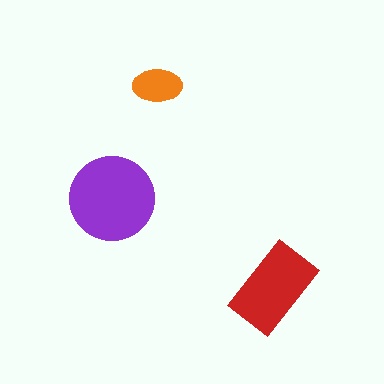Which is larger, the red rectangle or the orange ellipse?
The red rectangle.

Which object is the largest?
The purple circle.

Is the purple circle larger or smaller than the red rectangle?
Larger.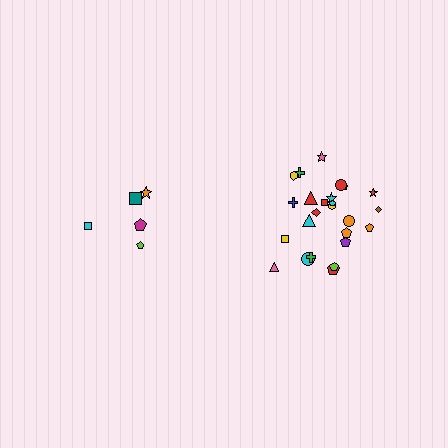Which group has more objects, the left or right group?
The right group.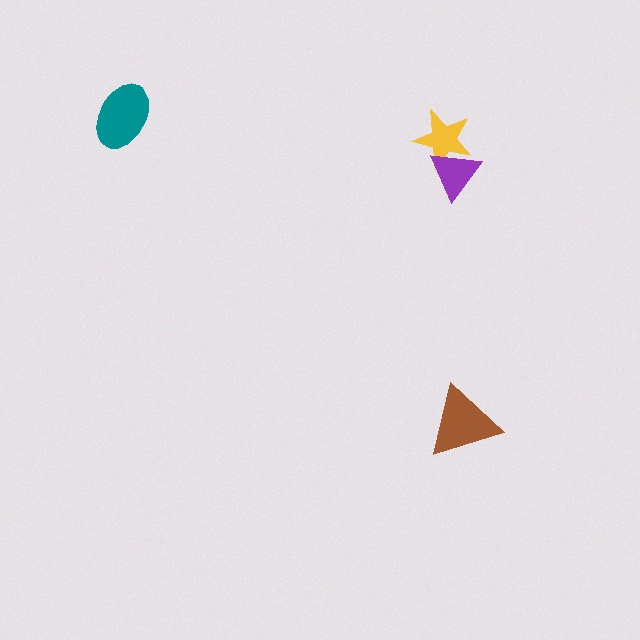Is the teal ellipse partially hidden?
No, no other shape covers it.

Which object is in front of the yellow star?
The purple triangle is in front of the yellow star.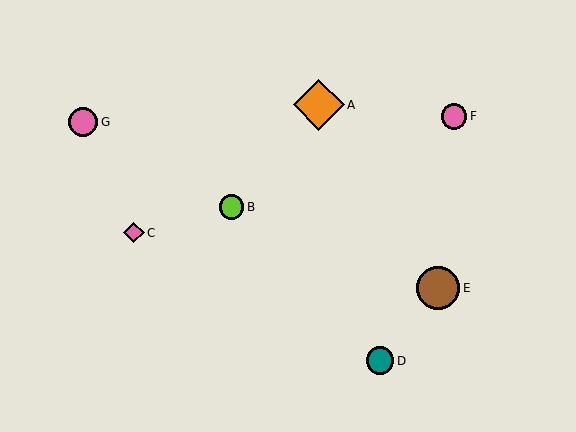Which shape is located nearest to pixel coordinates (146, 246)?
The pink diamond (labeled C) at (134, 233) is nearest to that location.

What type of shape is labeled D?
Shape D is a teal circle.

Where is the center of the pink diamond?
The center of the pink diamond is at (134, 233).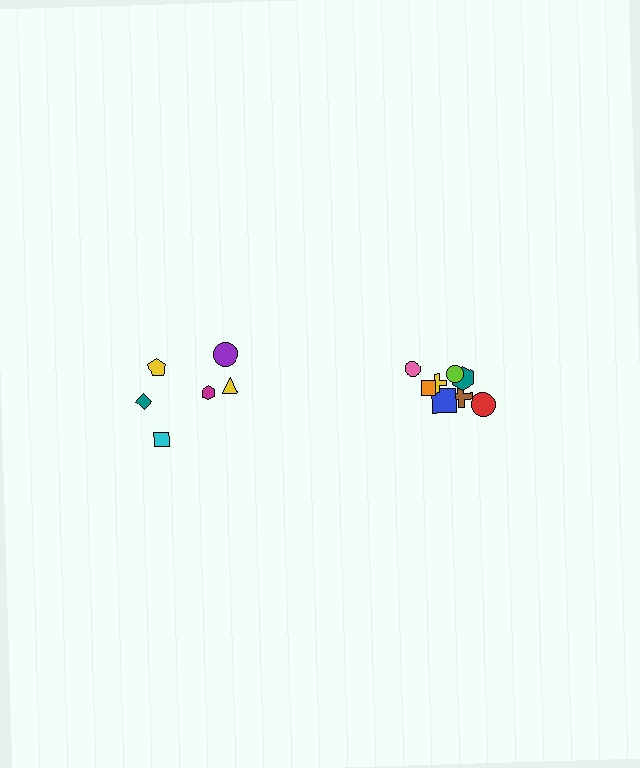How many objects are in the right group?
There are 8 objects.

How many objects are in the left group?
There are 6 objects.